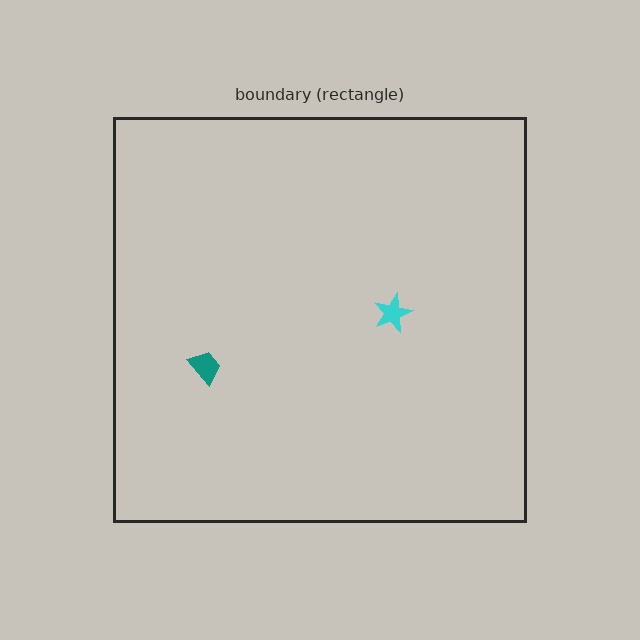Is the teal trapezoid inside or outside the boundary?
Inside.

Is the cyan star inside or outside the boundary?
Inside.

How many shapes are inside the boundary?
2 inside, 0 outside.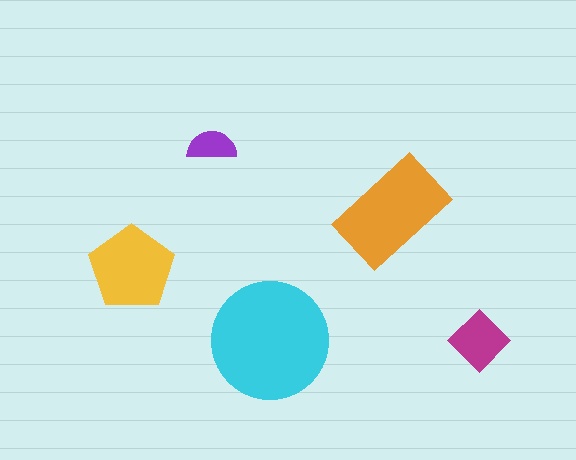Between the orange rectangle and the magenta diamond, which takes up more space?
The orange rectangle.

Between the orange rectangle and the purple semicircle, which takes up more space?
The orange rectangle.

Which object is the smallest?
The purple semicircle.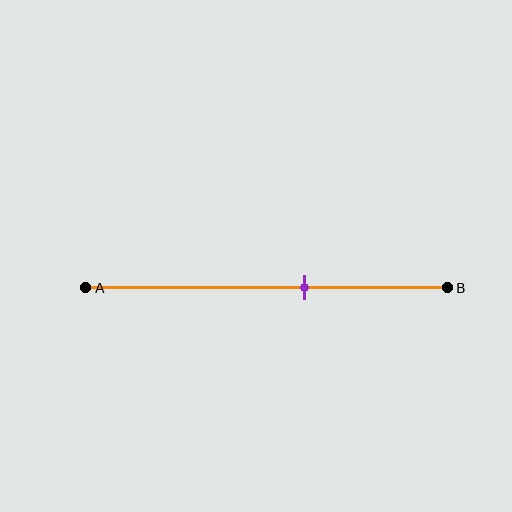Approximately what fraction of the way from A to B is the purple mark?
The purple mark is approximately 60% of the way from A to B.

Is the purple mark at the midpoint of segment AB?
No, the mark is at about 60% from A, not at the 50% midpoint.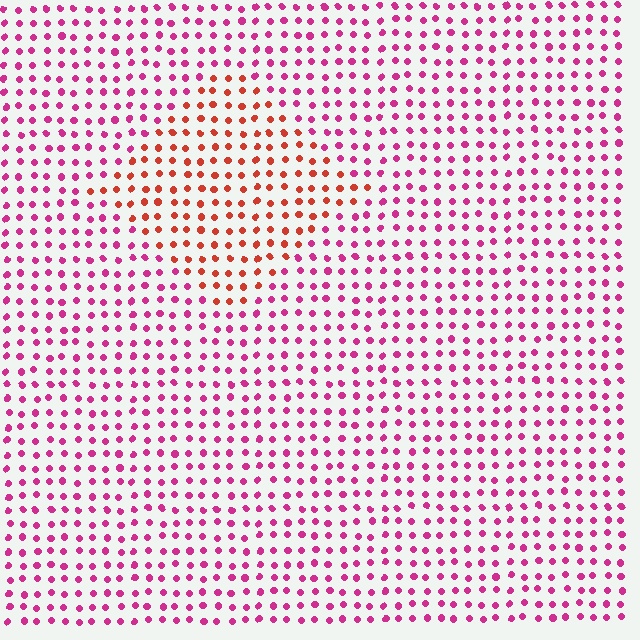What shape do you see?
I see a diamond.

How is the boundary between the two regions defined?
The boundary is defined purely by a slight shift in hue (about 41 degrees). Spacing, size, and orientation are identical on both sides.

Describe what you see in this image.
The image is filled with small magenta elements in a uniform arrangement. A diamond-shaped region is visible where the elements are tinted to a slightly different hue, forming a subtle color boundary.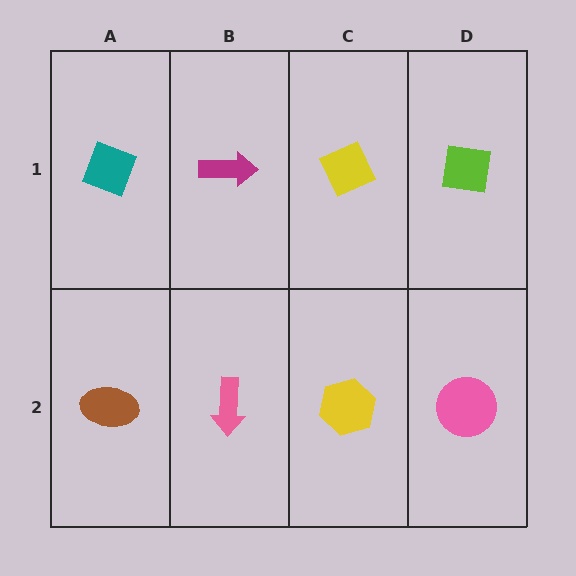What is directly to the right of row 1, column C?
A lime square.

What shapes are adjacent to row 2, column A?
A teal diamond (row 1, column A), a pink arrow (row 2, column B).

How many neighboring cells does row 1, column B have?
3.